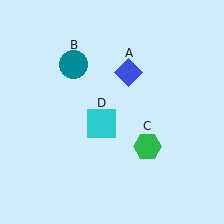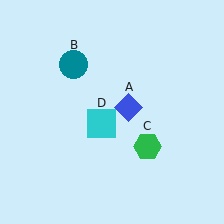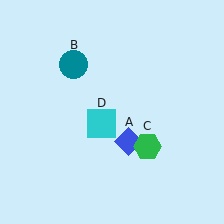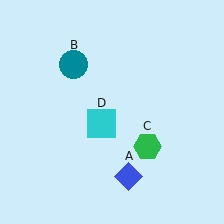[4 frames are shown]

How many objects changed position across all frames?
1 object changed position: blue diamond (object A).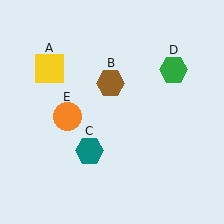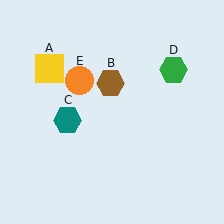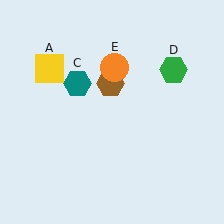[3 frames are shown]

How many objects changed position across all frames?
2 objects changed position: teal hexagon (object C), orange circle (object E).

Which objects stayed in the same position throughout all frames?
Yellow square (object A) and brown hexagon (object B) and green hexagon (object D) remained stationary.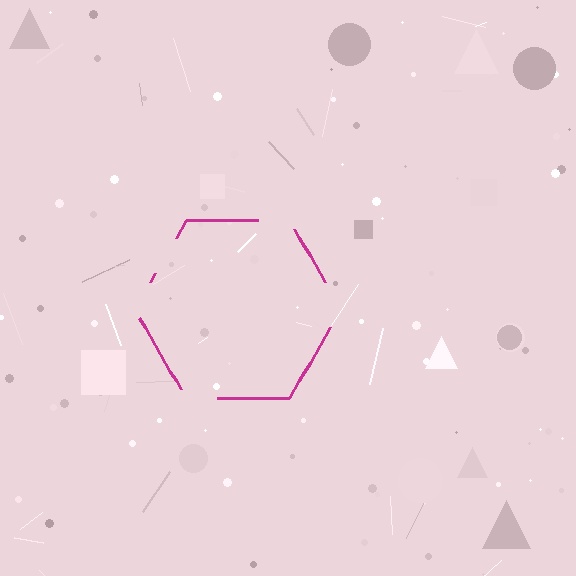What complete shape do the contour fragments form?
The contour fragments form a hexagon.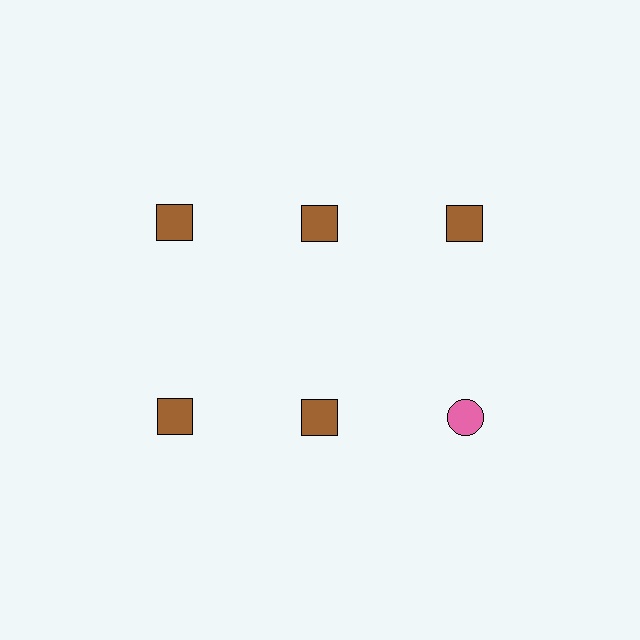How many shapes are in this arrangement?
There are 6 shapes arranged in a grid pattern.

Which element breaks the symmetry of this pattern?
The pink circle in the second row, center column breaks the symmetry. All other shapes are brown squares.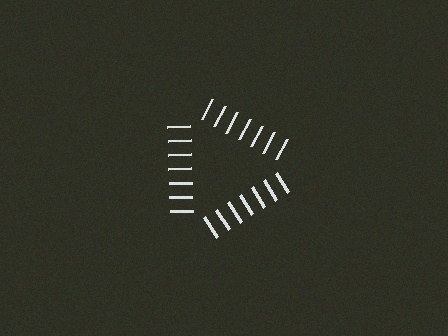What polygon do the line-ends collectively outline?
An illusory triangle — the line segments terminate on its edges but no continuous stroke is drawn.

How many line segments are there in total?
21 — 7 along each of the 3 edges.